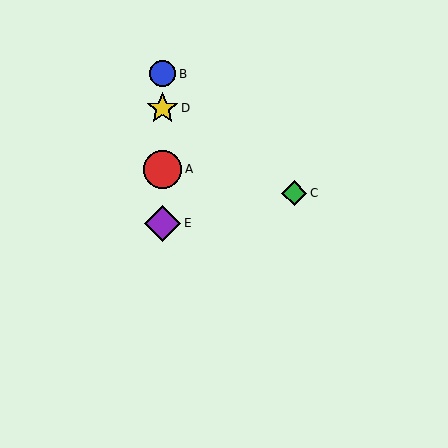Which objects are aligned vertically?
Objects A, B, D, E are aligned vertically.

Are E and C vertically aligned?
No, E is at x≈162 and C is at x≈294.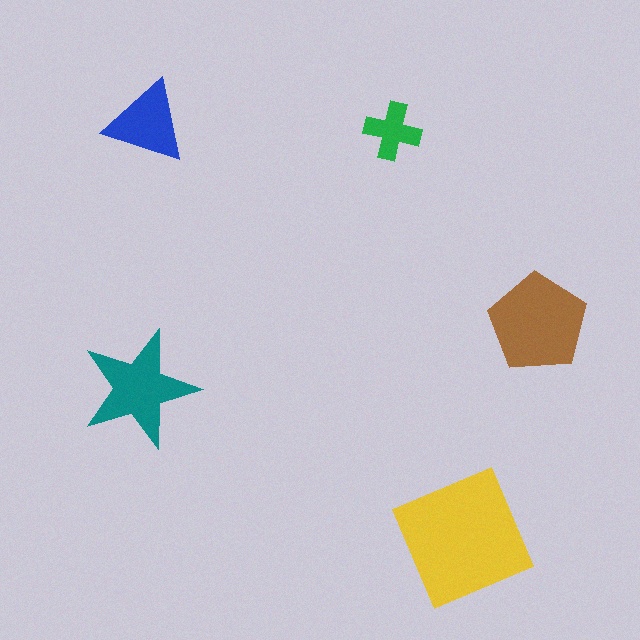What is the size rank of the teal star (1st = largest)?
3rd.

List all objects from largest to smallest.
The yellow square, the brown pentagon, the teal star, the blue triangle, the green cross.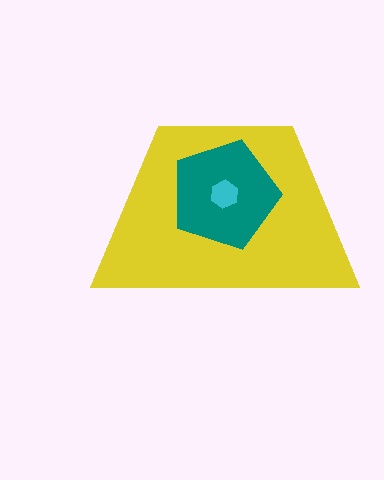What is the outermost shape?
The yellow trapezoid.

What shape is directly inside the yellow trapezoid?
The teal pentagon.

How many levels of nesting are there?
3.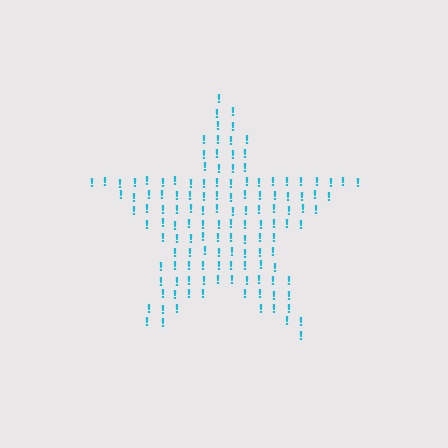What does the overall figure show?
The overall figure shows a star.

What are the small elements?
The small elements are exclamation marks.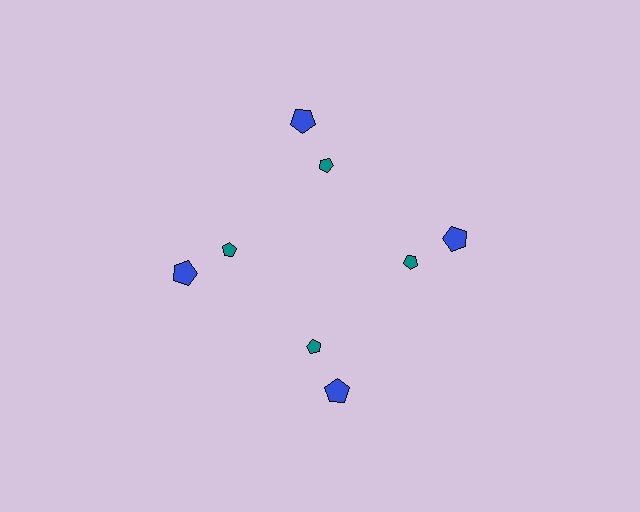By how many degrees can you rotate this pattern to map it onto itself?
The pattern maps onto itself every 90 degrees of rotation.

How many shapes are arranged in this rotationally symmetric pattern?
There are 8 shapes, arranged in 4 groups of 2.